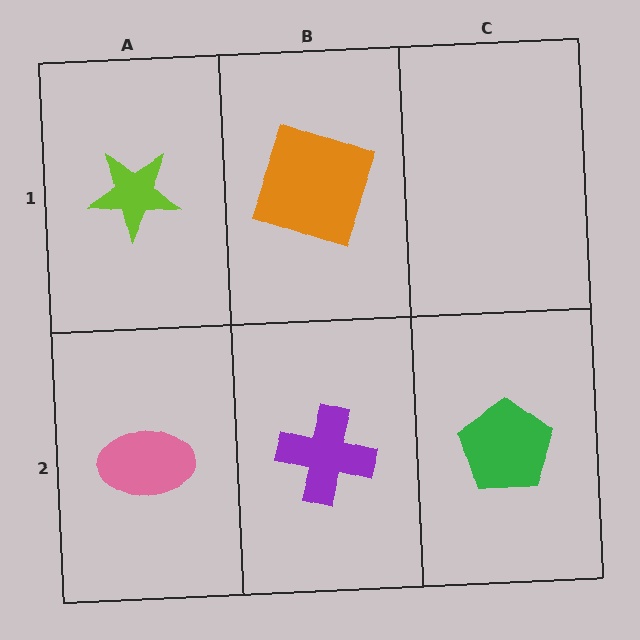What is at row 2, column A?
A pink ellipse.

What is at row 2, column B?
A purple cross.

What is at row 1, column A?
A lime star.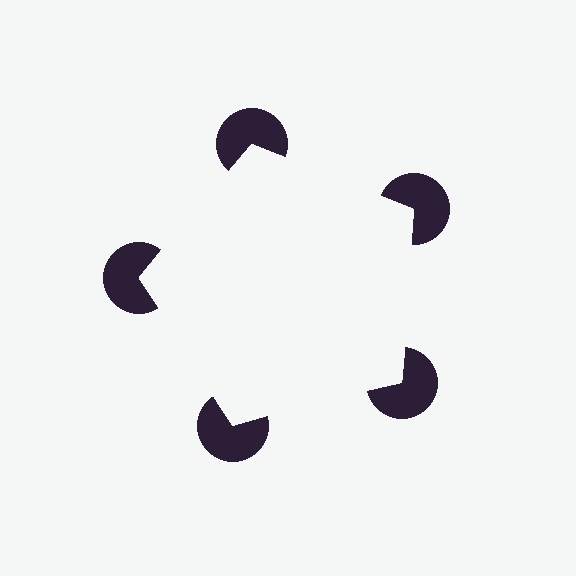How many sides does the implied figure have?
5 sides.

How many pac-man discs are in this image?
There are 5 — one at each vertex of the illusory pentagon.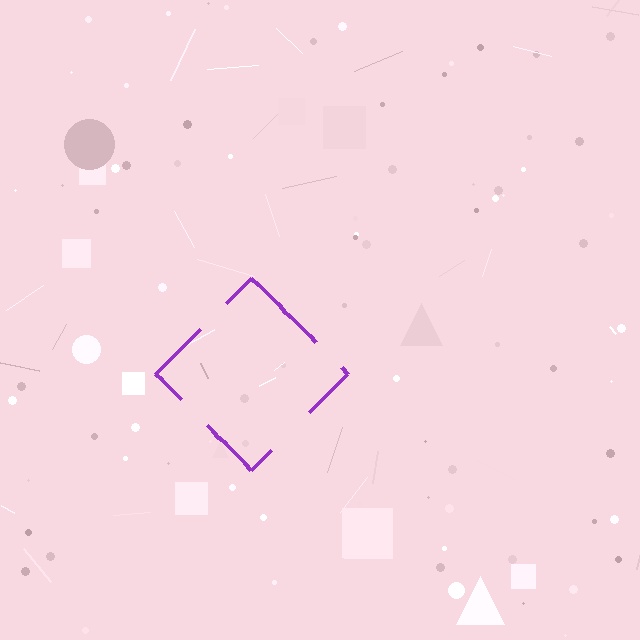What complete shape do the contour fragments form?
The contour fragments form a diamond.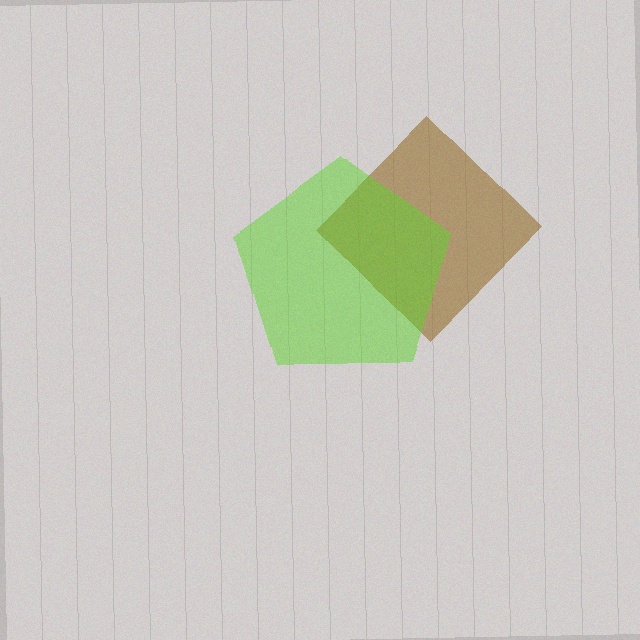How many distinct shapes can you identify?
There are 2 distinct shapes: a brown diamond, a lime pentagon.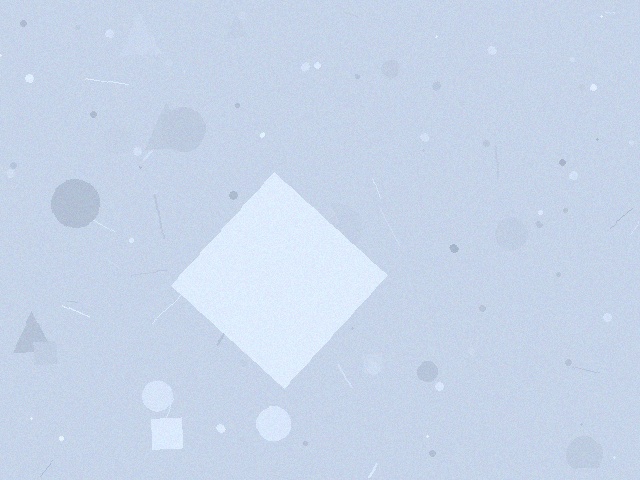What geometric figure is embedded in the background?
A diamond is embedded in the background.